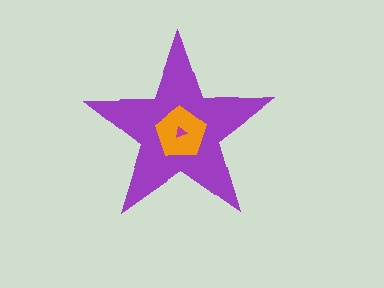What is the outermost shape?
The purple star.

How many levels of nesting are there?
3.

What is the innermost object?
The magenta triangle.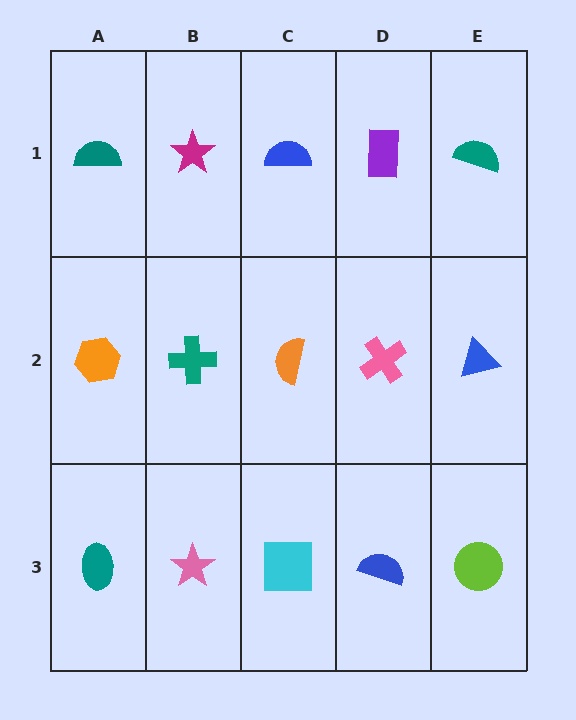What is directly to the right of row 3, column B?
A cyan square.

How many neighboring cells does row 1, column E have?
2.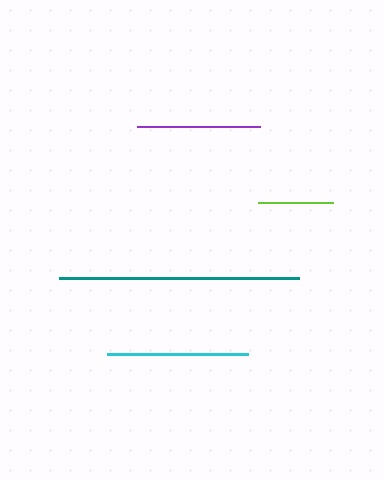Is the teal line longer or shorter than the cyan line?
The teal line is longer than the cyan line.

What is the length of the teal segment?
The teal segment is approximately 240 pixels long.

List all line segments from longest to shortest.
From longest to shortest: teal, cyan, purple, lime.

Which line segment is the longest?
The teal line is the longest at approximately 240 pixels.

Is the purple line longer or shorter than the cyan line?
The cyan line is longer than the purple line.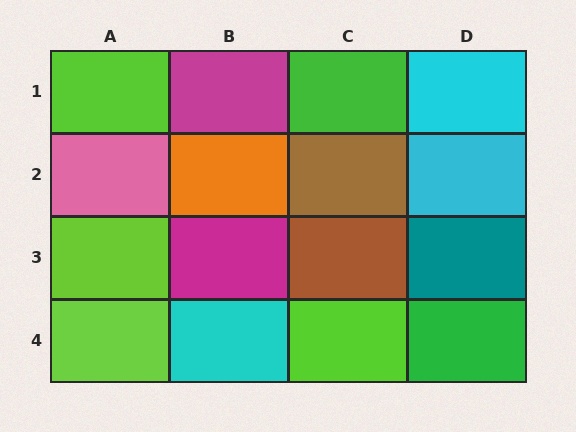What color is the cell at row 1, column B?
Magenta.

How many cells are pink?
1 cell is pink.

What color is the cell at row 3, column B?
Magenta.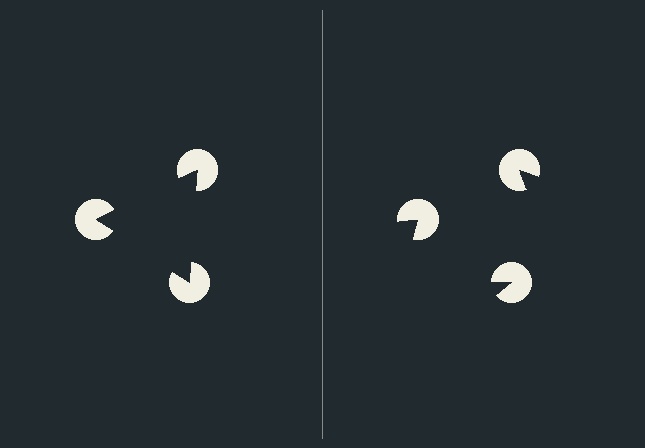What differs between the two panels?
The pac-man discs are positioned identically on both sides; only the wedge orientations differ. On the left they align to a triangle; on the right they are misaligned.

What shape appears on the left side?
An illusory triangle.